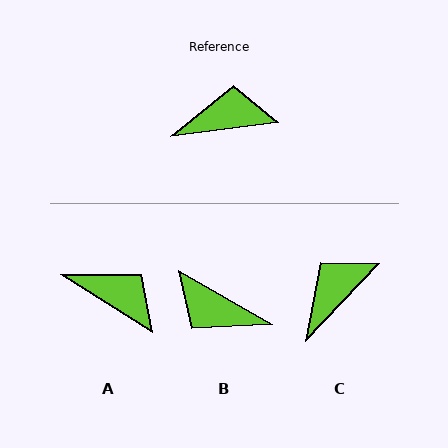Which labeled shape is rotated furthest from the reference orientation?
B, about 143 degrees away.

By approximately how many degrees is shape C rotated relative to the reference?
Approximately 39 degrees counter-clockwise.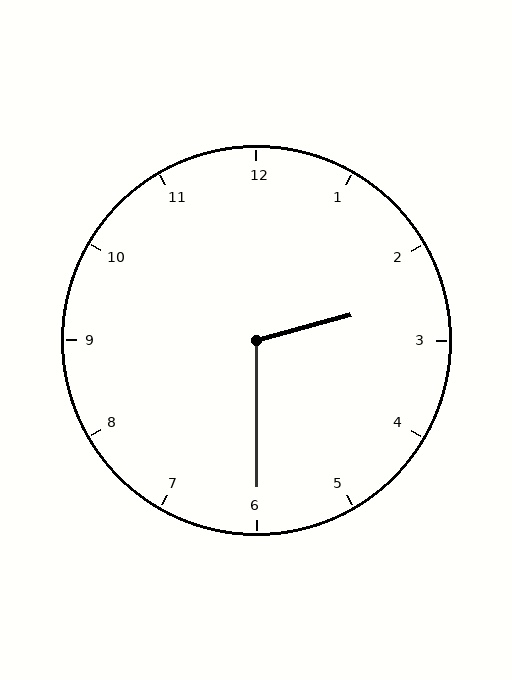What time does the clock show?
2:30.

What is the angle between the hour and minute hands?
Approximately 105 degrees.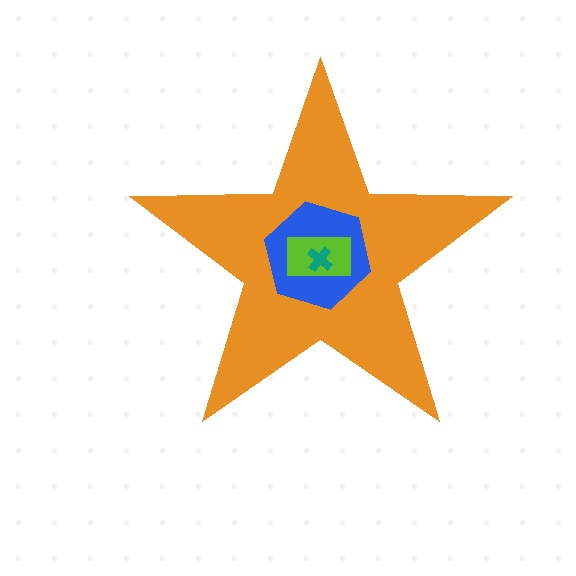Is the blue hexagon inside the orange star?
Yes.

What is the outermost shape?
The orange star.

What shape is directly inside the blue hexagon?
The lime rectangle.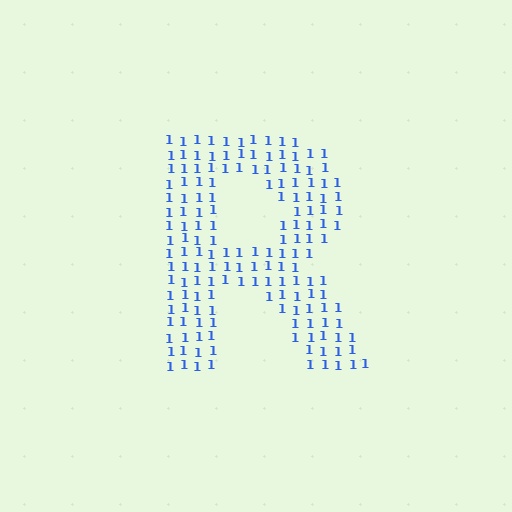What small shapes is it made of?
It is made of small digit 1's.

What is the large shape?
The large shape is the letter R.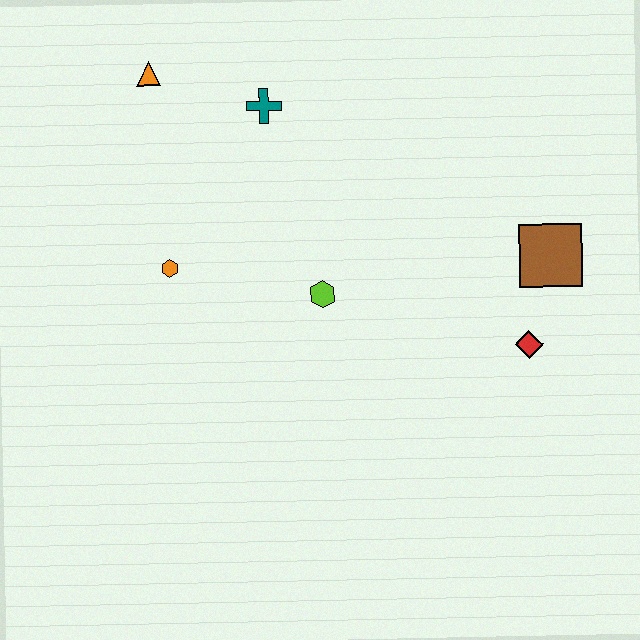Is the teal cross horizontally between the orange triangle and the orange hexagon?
No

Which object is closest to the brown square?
The red diamond is closest to the brown square.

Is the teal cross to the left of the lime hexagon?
Yes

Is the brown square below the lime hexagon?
No